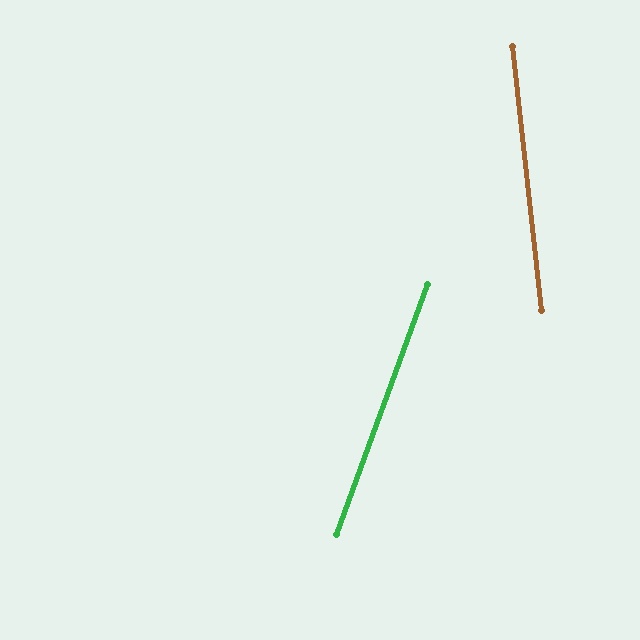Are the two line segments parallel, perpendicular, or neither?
Neither parallel nor perpendicular — they differ by about 26°.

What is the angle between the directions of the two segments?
Approximately 26 degrees.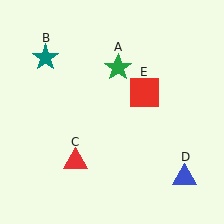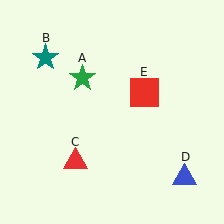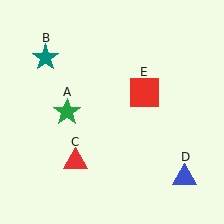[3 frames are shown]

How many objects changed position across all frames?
1 object changed position: green star (object A).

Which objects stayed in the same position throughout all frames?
Teal star (object B) and red triangle (object C) and blue triangle (object D) and red square (object E) remained stationary.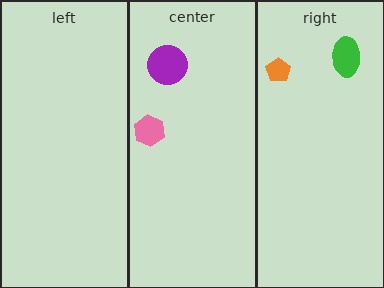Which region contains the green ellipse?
The right region.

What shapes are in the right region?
The orange pentagon, the green ellipse.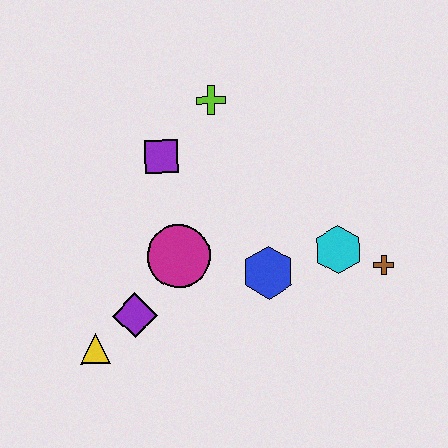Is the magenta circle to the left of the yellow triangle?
No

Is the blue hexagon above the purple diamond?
Yes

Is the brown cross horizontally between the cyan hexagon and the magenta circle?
No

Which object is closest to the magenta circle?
The purple diamond is closest to the magenta circle.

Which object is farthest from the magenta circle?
The brown cross is farthest from the magenta circle.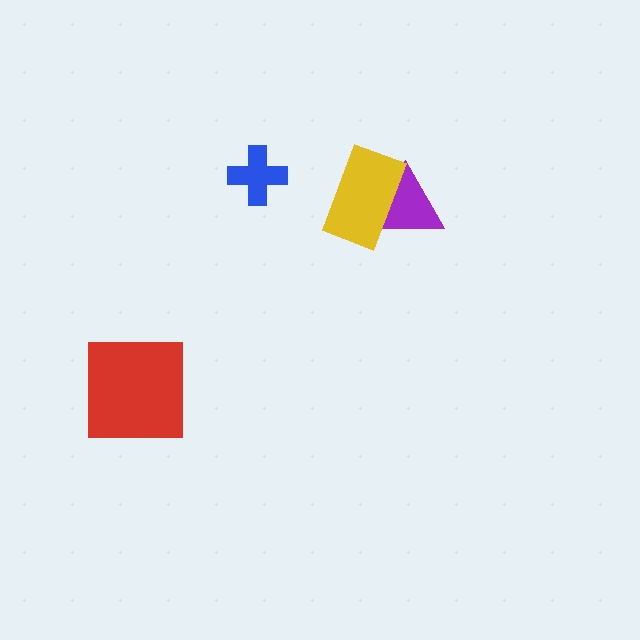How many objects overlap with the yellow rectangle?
1 object overlaps with the yellow rectangle.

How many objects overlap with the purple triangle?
1 object overlaps with the purple triangle.